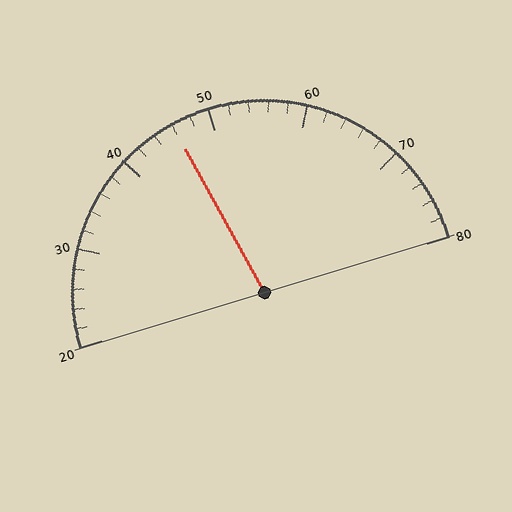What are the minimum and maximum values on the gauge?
The gauge ranges from 20 to 80.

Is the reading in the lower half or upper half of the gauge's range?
The reading is in the lower half of the range (20 to 80).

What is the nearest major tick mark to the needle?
The nearest major tick mark is 50.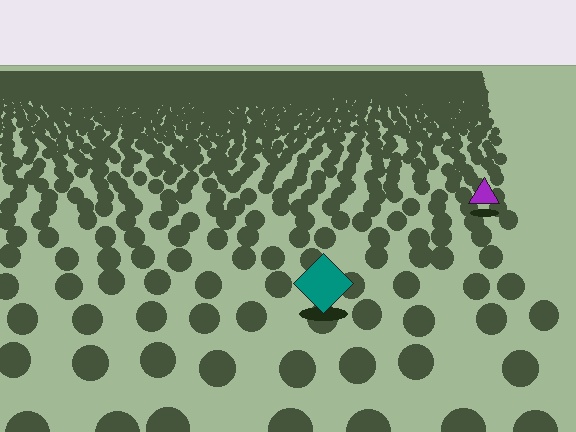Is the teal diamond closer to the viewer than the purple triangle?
Yes. The teal diamond is closer — you can tell from the texture gradient: the ground texture is coarser near it.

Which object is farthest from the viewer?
The purple triangle is farthest from the viewer. It appears smaller and the ground texture around it is denser.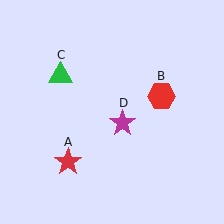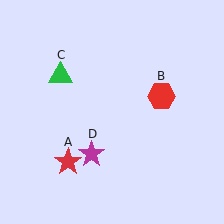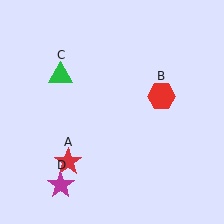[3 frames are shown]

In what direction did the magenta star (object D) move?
The magenta star (object D) moved down and to the left.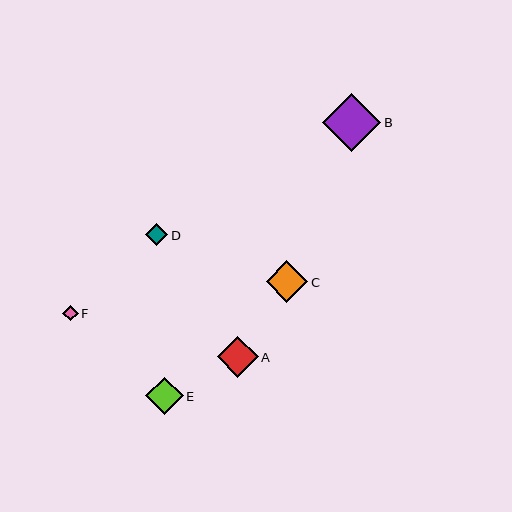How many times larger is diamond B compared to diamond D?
Diamond B is approximately 2.6 times the size of diamond D.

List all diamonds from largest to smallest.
From largest to smallest: B, C, A, E, D, F.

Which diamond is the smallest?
Diamond F is the smallest with a size of approximately 16 pixels.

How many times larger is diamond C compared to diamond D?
Diamond C is approximately 1.9 times the size of diamond D.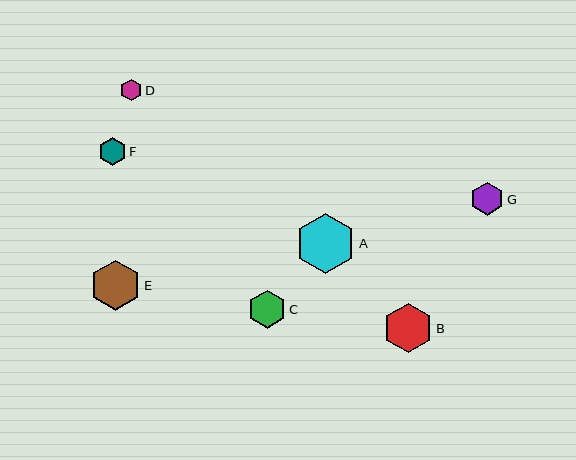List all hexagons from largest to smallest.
From largest to smallest: A, E, B, C, G, F, D.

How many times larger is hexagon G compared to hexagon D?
Hexagon G is approximately 1.5 times the size of hexagon D.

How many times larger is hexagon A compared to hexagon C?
Hexagon A is approximately 1.6 times the size of hexagon C.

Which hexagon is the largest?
Hexagon A is the largest with a size of approximately 60 pixels.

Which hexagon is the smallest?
Hexagon D is the smallest with a size of approximately 22 pixels.